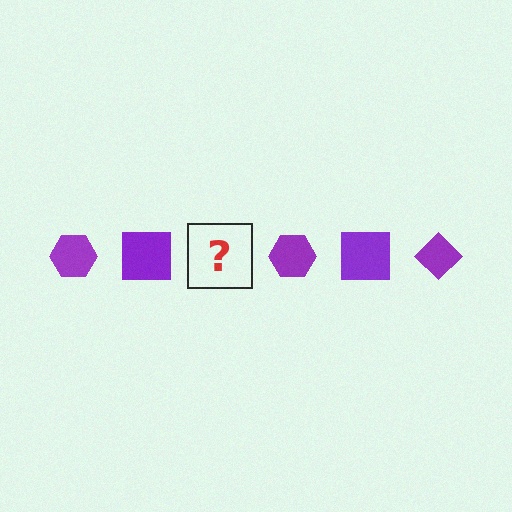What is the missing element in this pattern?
The missing element is a purple diamond.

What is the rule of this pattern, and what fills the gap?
The rule is that the pattern cycles through hexagon, square, diamond shapes in purple. The gap should be filled with a purple diamond.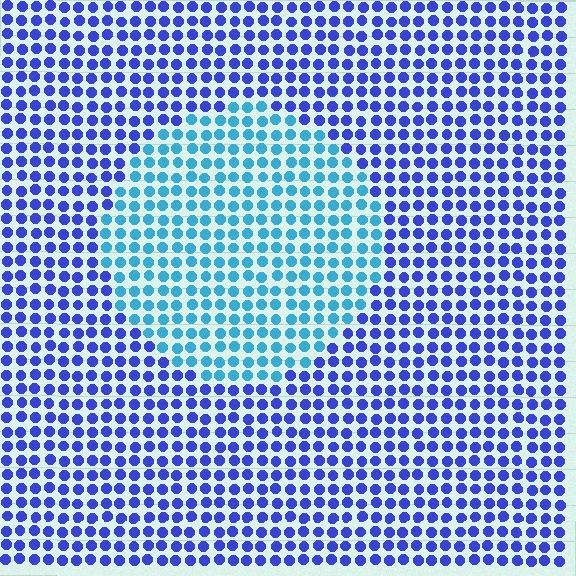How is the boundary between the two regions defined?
The boundary is defined purely by a slight shift in hue (about 42 degrees). Spacing, size, and orientation are identical on both sides.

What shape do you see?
I see a circle.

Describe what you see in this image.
The image is filled with small blue elements in a uniform arrangement. A circle-shaped region is visible where the elements are tinted to a slightly different hue, forming a subtle color boundary.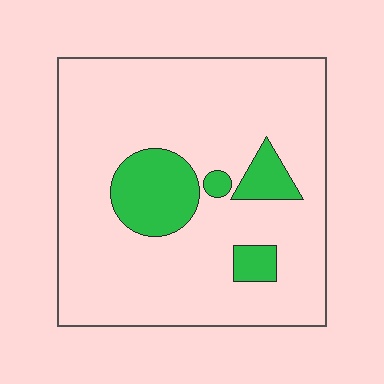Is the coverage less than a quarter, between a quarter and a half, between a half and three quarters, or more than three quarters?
Less than a quarter.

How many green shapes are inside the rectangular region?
4.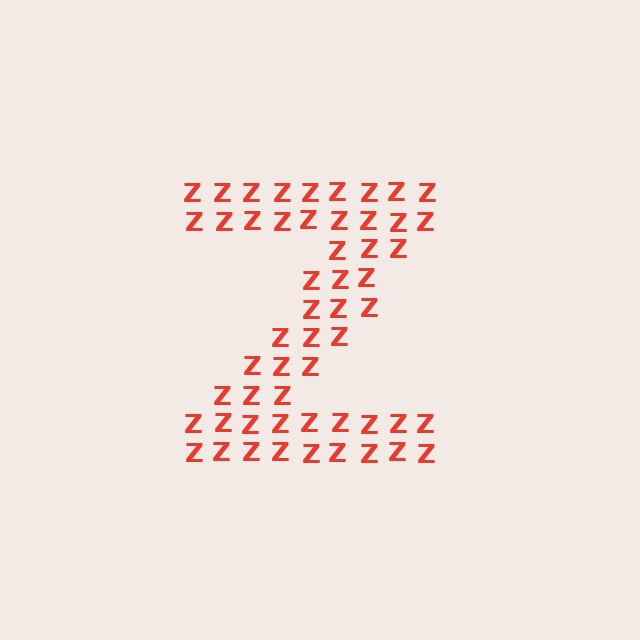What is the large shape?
The large shape is the letter Z.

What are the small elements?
The small elements are letter Z's.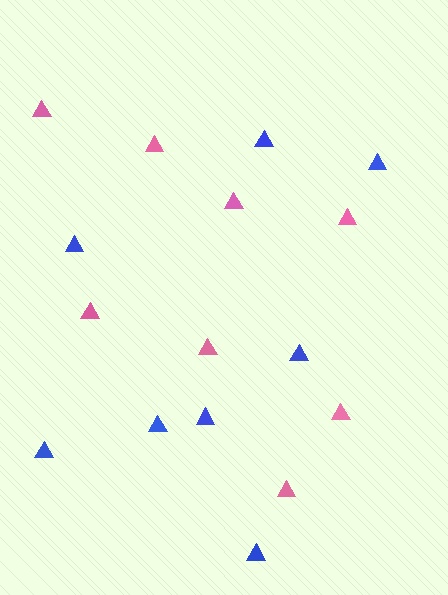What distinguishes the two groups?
There are 2 groups: one group of blue triangles (8) and one group of pink triangles (8).